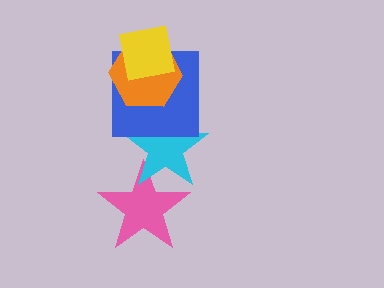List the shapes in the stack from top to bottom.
From top to bottom: the yellow square, the orange hexagon, the blue square, the cyan star, the pink star.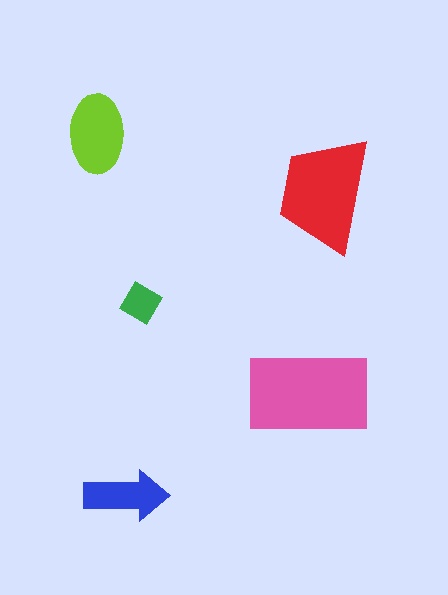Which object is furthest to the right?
The red trapezoid is rightmost.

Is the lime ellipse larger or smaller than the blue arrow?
Larger.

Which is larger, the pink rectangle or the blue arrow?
The pink rectangle.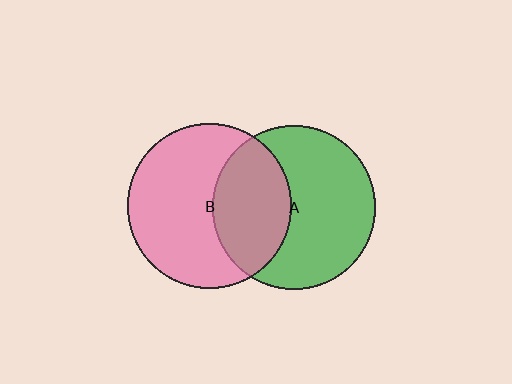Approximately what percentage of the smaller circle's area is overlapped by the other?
Approximately 40%.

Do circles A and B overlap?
Yes.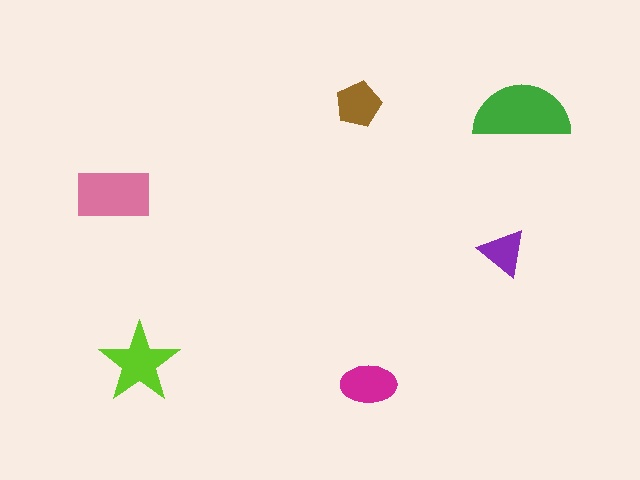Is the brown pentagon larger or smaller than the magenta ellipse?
Smaller.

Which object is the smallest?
The purple triangle.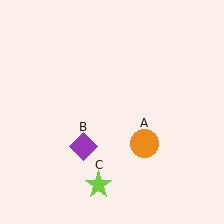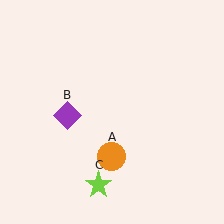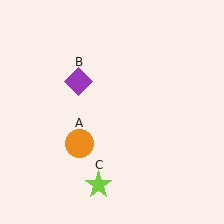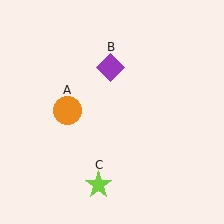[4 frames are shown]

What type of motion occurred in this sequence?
The orange circle (object A), purple diamond (object B) rotated clockwise around the center of the scene.